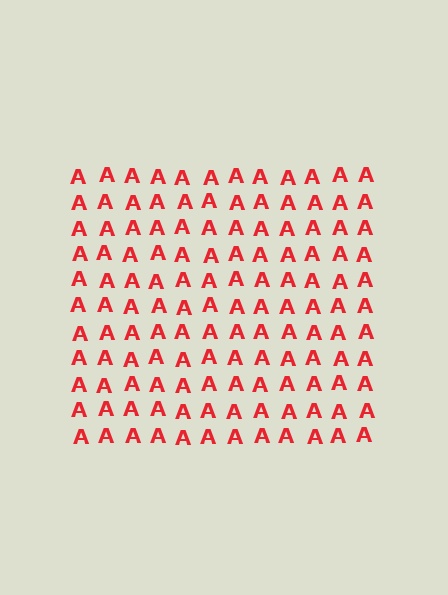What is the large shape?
The large shape is a square.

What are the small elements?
The small elements are letter A's.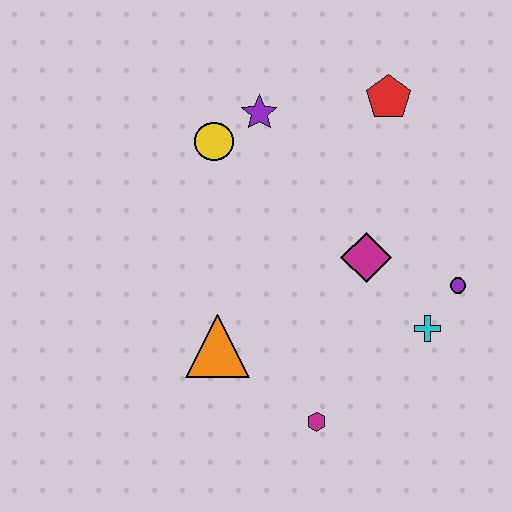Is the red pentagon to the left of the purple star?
No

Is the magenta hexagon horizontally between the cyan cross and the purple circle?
No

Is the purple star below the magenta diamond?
No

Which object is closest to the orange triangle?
The magenta hexagon is closest to the orange triangle.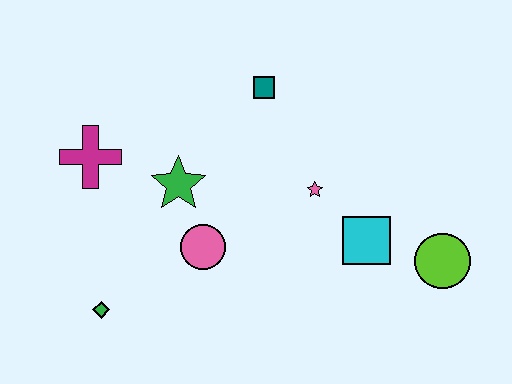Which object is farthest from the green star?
The lime circle is farthest from the green star.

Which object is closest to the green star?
The pink circle is closest to the green star.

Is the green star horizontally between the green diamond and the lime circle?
Yes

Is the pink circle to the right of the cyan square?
No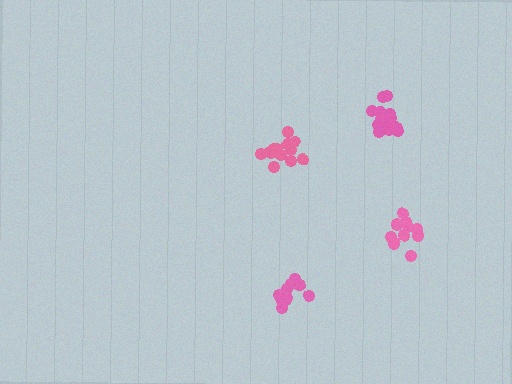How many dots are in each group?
Group 1: 15 dots, Group 2: 10 dots, Group 3: 16 dots, Group 4: 11 dots (52 total).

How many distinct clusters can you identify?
There are 4 distinct clusters.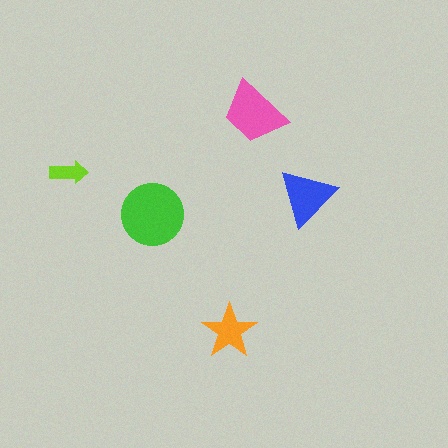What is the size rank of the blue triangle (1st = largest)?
3rd.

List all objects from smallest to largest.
The lime arrow, the orange star, the blue triangle, the pink trapezoid, the green circle.